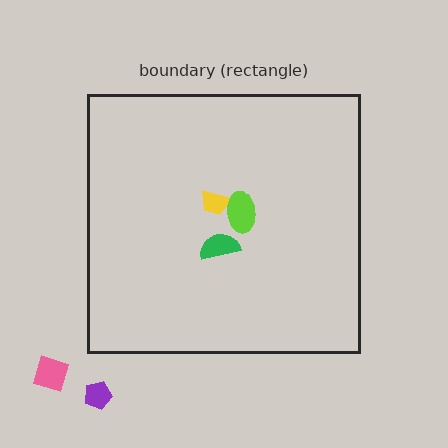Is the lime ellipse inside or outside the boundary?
Inside.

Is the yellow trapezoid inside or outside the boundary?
Inside.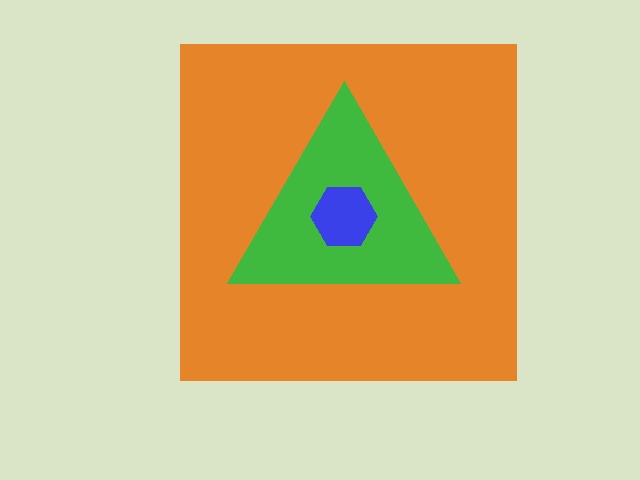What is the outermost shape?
The orange square.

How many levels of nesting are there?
3.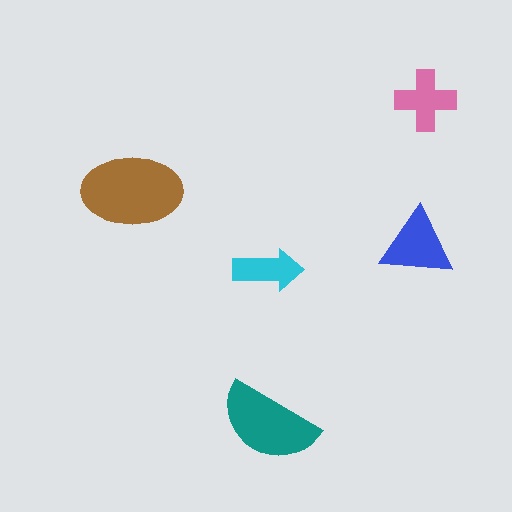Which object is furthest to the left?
The brown ellipse is leftmost.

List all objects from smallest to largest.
The cyan arrow, the pink cross, the blue triangle, the teal semicircle, the brown ellipse.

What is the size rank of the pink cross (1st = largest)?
4th.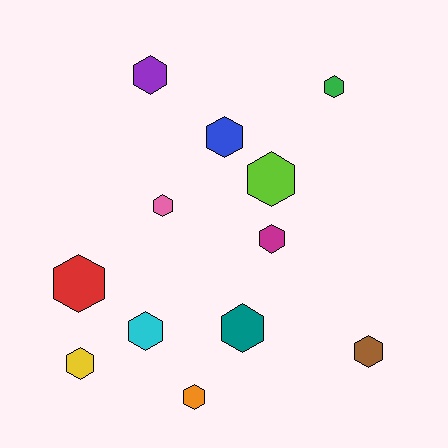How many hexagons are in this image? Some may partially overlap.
There are 12 hexagons.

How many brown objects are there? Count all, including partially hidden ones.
There is 1 brown object.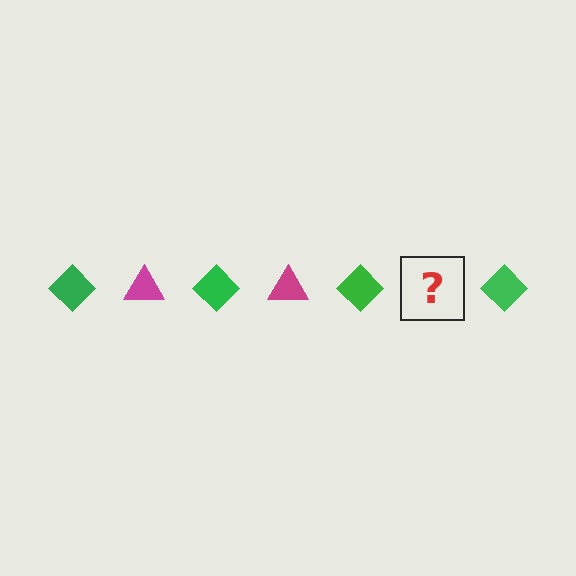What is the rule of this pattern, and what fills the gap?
The rule is that the pattern alternates between green diamond and magenta triangle. The gap should be filled with a magenta triangle.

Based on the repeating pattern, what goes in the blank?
The blank should be a magenta triangle.